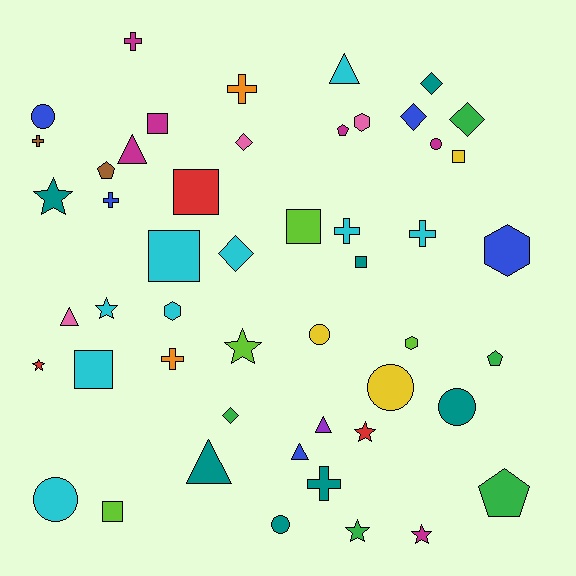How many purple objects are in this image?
There is 1 purple object.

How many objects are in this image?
There are 50 objects.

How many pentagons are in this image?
There are 4 pentagons.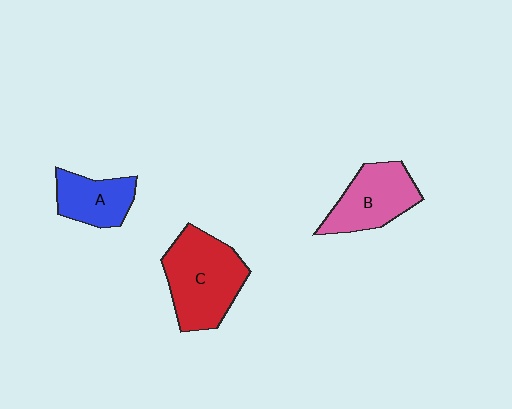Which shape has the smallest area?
Shape A (blue).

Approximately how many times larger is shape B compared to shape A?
Approximately 1.3 times.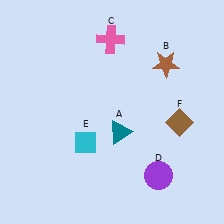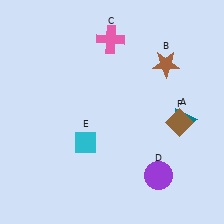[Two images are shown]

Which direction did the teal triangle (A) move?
The teal triangle (A) moved right.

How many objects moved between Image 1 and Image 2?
1 object moved between the two images.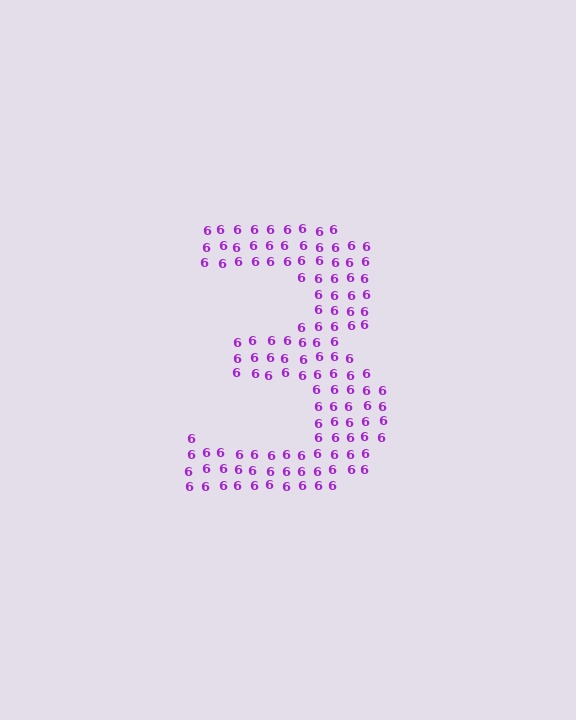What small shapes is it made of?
It is made of small digit 6's.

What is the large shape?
The large shape is the digit 3.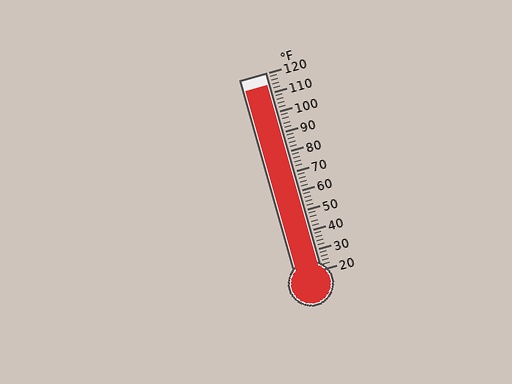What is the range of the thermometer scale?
The thermometer scale ranges from 20°F to 120°F.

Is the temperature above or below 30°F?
The temperature is above 30°F.